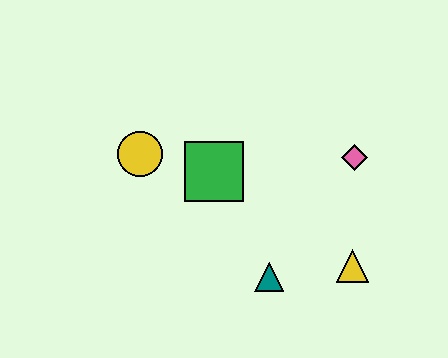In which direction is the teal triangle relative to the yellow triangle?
The teal triangle is to the left of the yellow triangle.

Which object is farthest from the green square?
The yellow triangle is farthest from the green square.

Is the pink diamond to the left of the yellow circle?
No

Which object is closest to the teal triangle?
The yellow triangle is closest to the teal triangle.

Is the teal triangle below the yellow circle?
Yes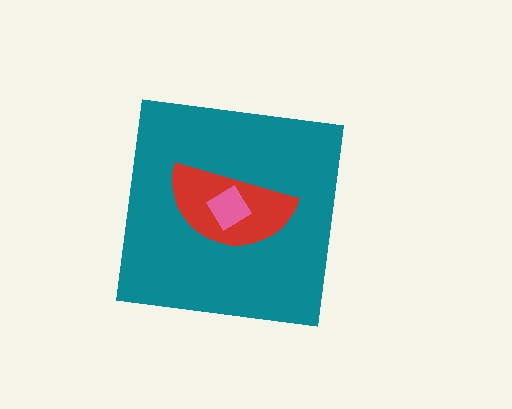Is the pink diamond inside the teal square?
Yes.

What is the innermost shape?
The pink diamond.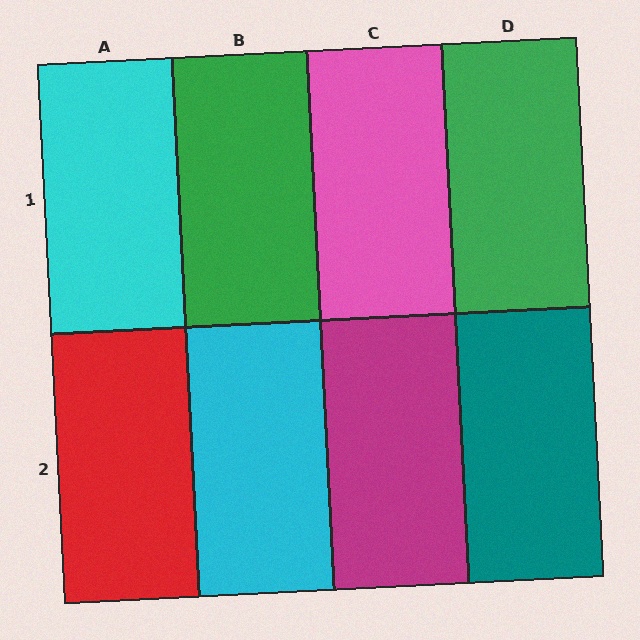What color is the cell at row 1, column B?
Green.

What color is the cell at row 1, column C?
Pink.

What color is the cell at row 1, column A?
Cyan.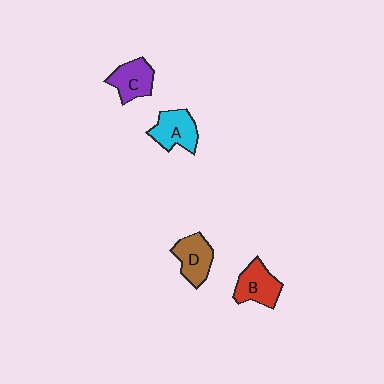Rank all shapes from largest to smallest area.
From largest to smallest: B (red), A (cyan), D (brown), C (purple).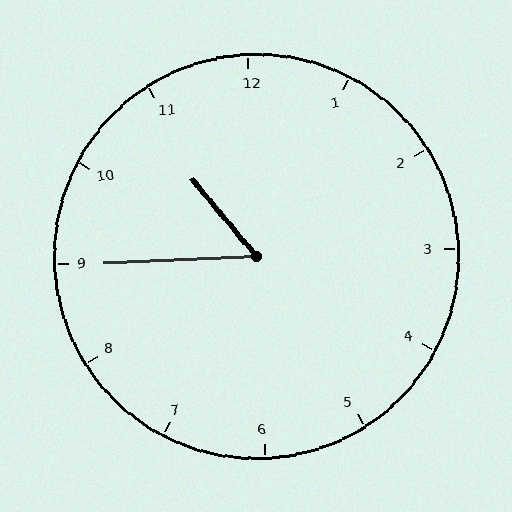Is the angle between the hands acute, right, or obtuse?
It is acute.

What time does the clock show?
10:45.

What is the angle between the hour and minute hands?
Approximately 52 degrees.